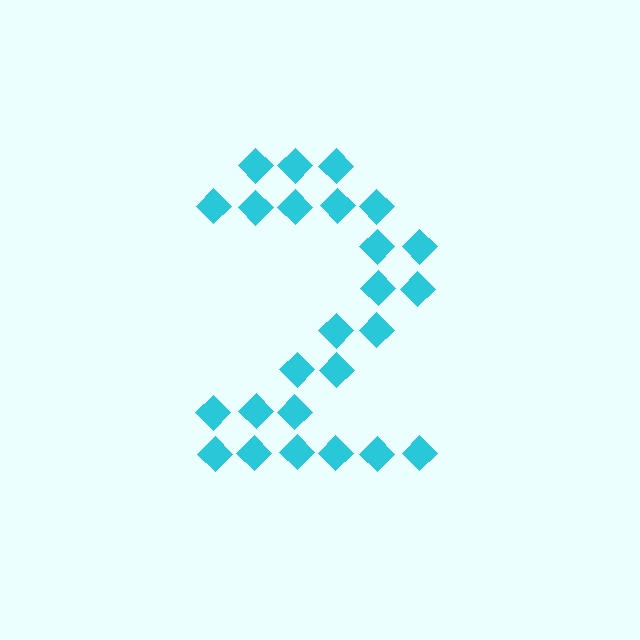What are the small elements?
The small elements are diamonds.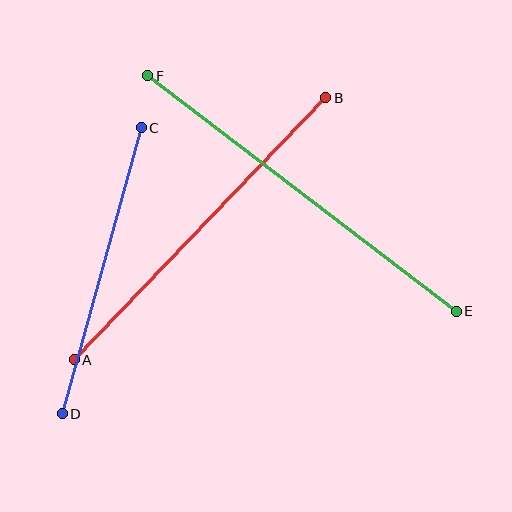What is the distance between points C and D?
The distance is approximately 297 pixels.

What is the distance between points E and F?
The distance is approximately 388 pixels.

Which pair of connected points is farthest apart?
Points E and F are farthest apart.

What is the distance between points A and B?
The distance is approximately 363 pixels.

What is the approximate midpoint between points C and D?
The midpoint is at approximately (102, 271) pixels.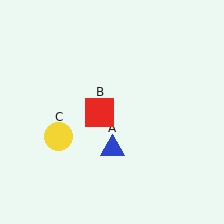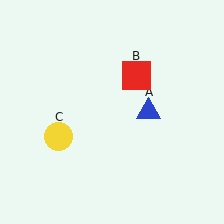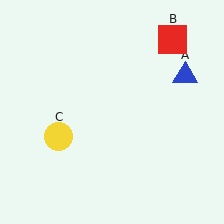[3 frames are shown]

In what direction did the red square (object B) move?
The red square (object B) moved up and to the right.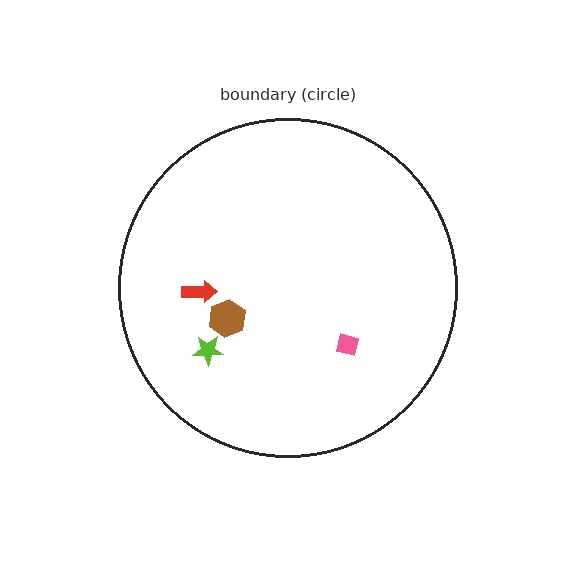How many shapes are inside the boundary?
4 inside, 0 outside.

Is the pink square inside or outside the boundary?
Inside.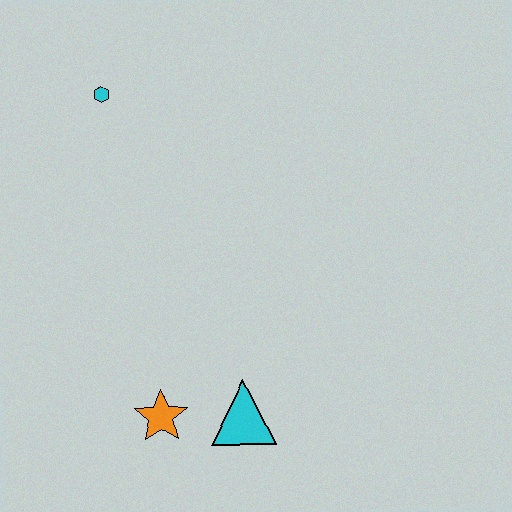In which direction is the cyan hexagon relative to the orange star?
The cyan hexagon is above the orange star.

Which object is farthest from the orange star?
The cyan hexagon is farthest from the orange star.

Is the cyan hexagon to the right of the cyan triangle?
No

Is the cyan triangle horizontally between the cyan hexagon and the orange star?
No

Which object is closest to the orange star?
The cyan triangle is closest to the orange star.